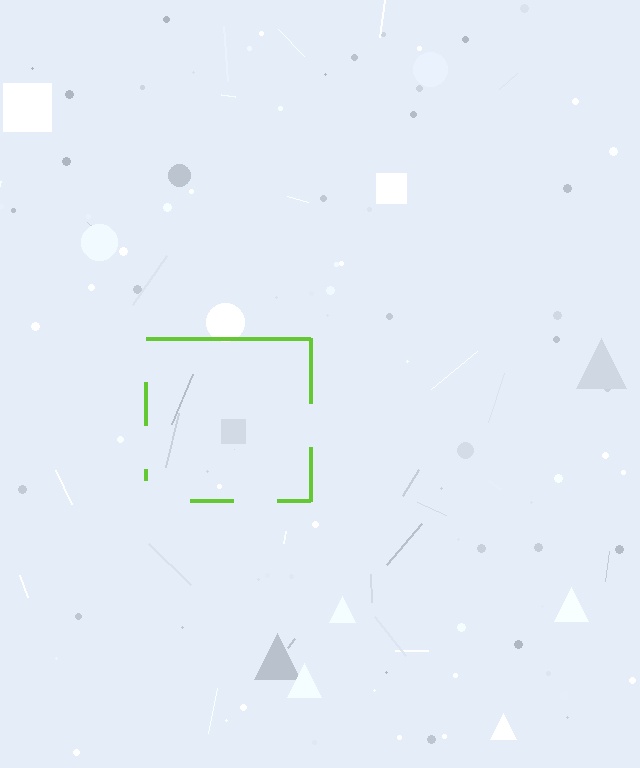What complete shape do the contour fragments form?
The contour fragments form a square.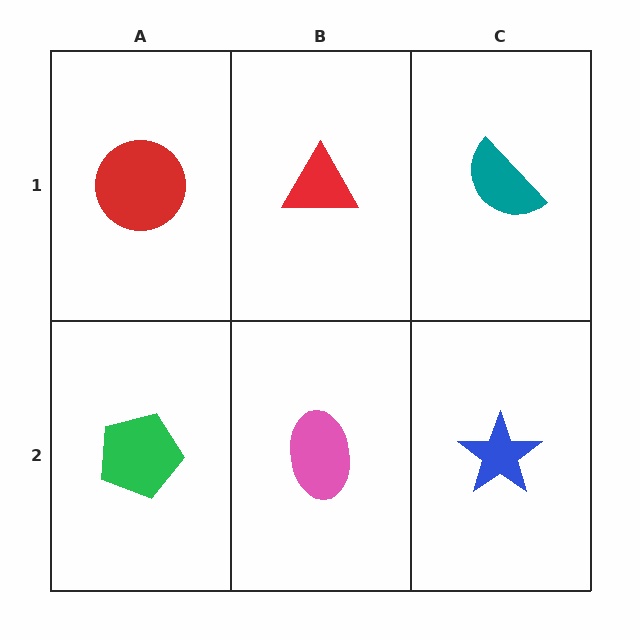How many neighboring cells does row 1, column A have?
2.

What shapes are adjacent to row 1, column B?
A pink ellipse (row 2, column B), a red circle (row 1, column A), a teal semicircle (row 1, column C).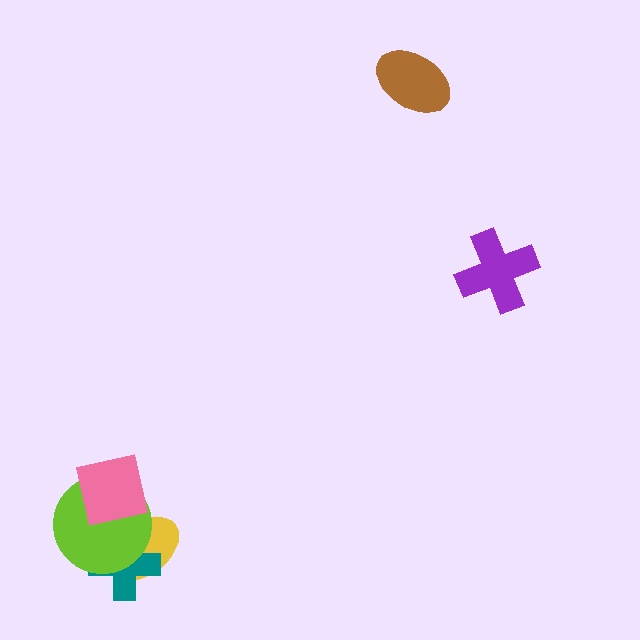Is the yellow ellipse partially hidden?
Yes, it is partially covered by another shape.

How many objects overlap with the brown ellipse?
0 objects overlap with the brown ellipse.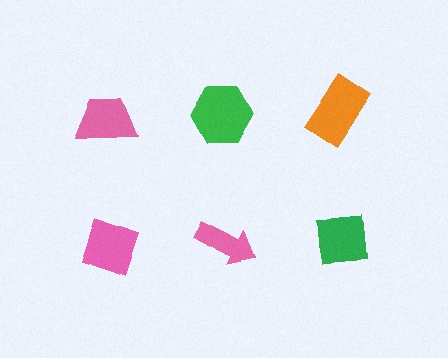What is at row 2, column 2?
A pink arrow.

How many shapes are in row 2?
3 shapes.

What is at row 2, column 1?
A pink diamond.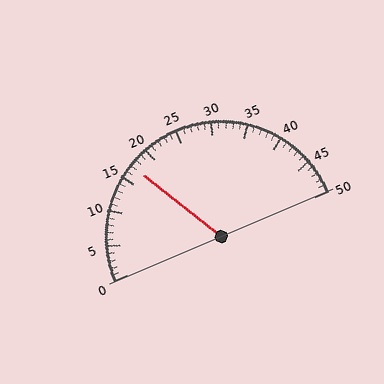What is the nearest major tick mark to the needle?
The nearest major tick mark is 15.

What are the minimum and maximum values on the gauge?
The gauge ranges from 0 to 50.